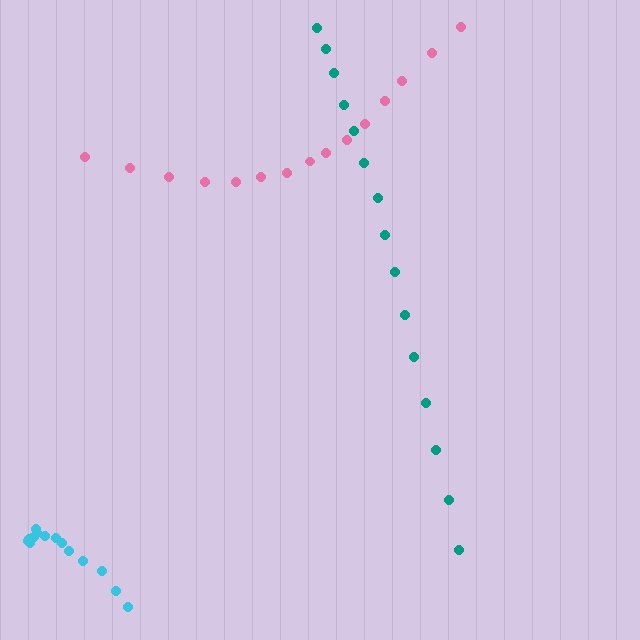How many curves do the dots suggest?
There are 3 distinct paths.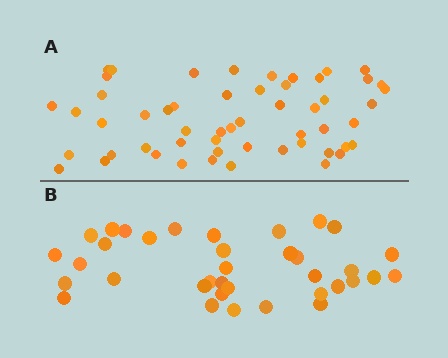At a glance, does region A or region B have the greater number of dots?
Region A (the top region) has more dots.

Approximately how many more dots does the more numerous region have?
Region A has approximately 20 more dots than region B.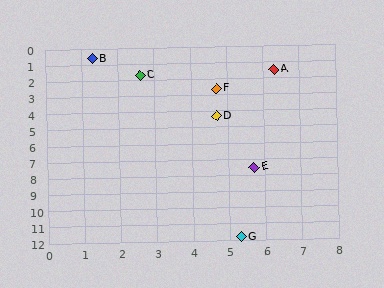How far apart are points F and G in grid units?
Points F and G are about 9.2 grid units apart.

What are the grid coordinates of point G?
Point G is at approximately (5.3, 11.8).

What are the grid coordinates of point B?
Point B is at approximately (1.3, 0.6).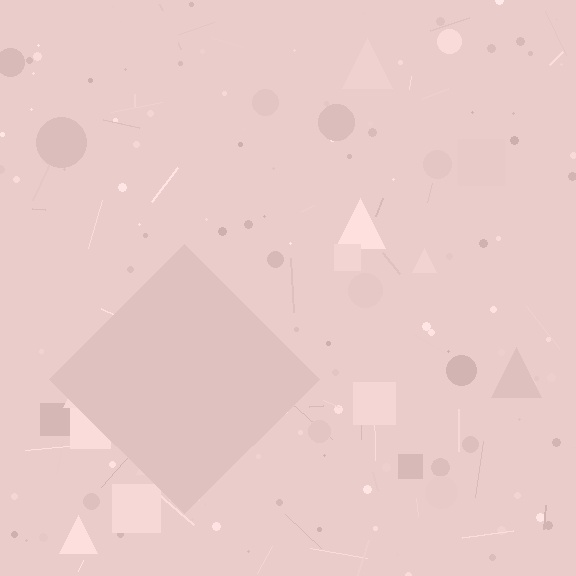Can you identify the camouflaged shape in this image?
The camouflaged shape is a diamond.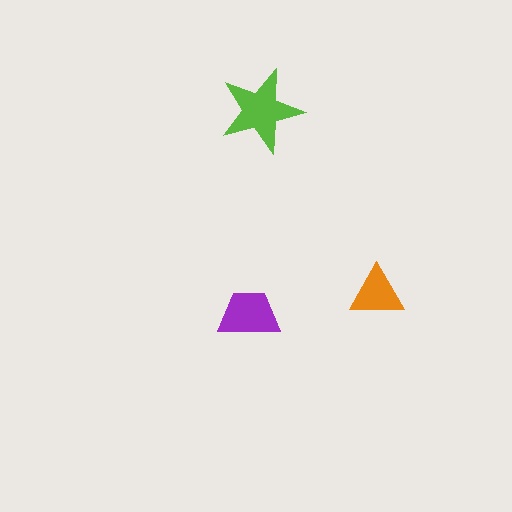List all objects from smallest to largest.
The orange triangle, the purple trapezoid, the lime star.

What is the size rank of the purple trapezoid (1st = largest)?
2nd.